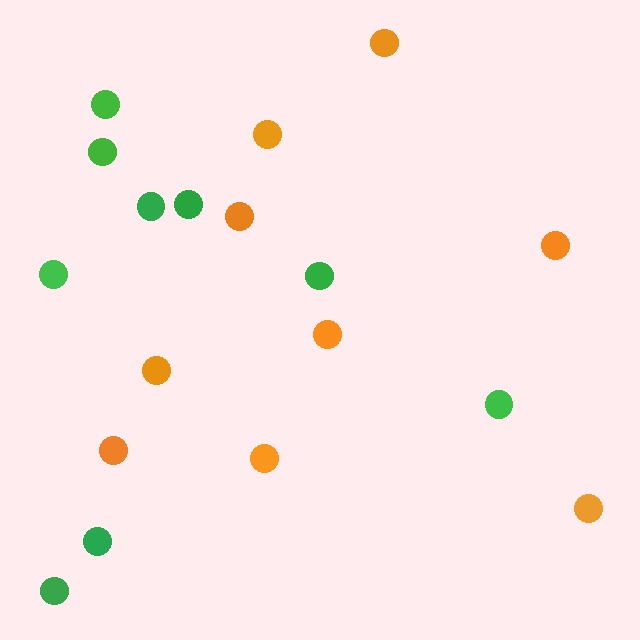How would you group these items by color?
There are 2 groups: one group of green circles (9) and one group of orange circles (9).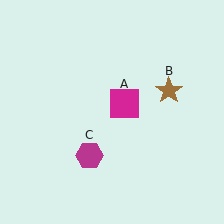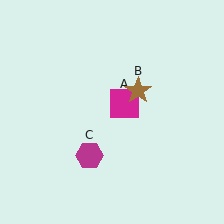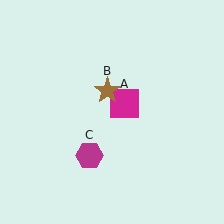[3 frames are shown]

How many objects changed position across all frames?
1 object changed position: brown star (object B).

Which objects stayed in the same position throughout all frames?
Magenta square (object A) and magenta hexagon (object C) remained stationary.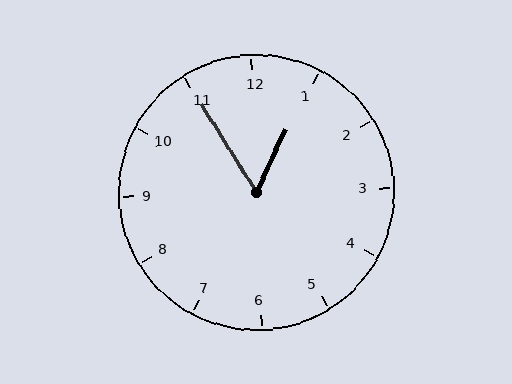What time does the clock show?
12:55.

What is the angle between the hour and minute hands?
Approximately 58 degrees.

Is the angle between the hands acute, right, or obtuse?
It is acute.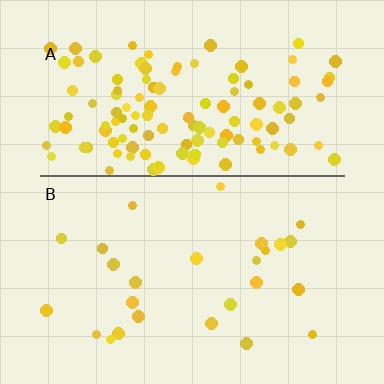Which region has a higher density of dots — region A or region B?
A (the top).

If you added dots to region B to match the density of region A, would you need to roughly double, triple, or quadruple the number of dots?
Approximately quadruple.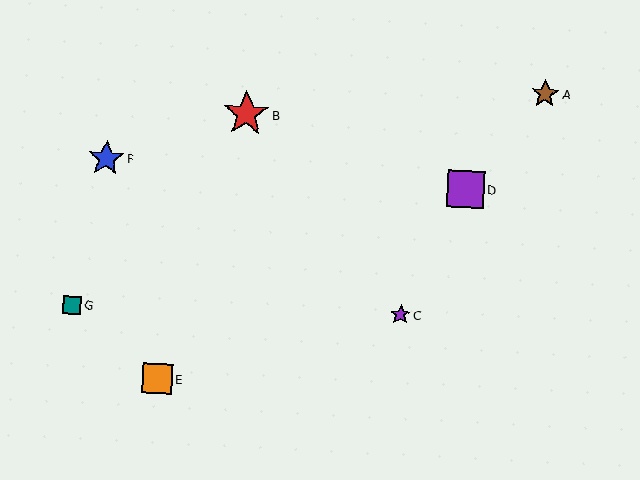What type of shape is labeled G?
Shape G is a teal square.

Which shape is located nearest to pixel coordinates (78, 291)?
The teal square (labeled G) at (72, 305) is nearest to that location.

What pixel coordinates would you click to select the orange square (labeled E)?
Click at (157, 379) to select the orange square E.